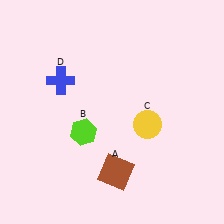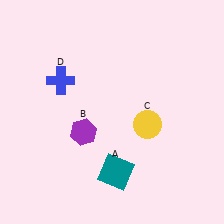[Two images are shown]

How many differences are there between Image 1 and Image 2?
There are 2 differences between the two images.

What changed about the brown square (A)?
In Image 1, A is brown. In Image 2, it changed to teal.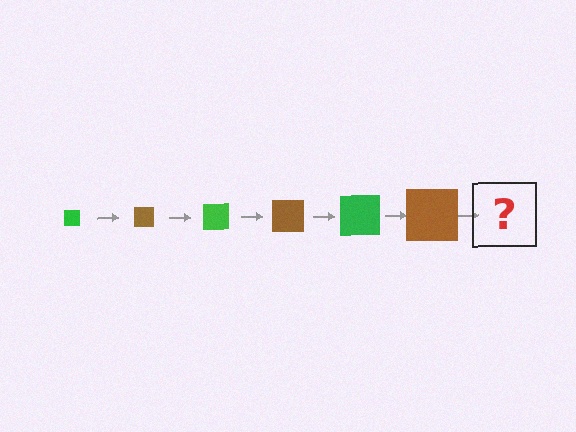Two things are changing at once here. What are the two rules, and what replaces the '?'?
The two rules are that the square grows larger each step and the color cycles through green and brown. The '?' should be a green square, larger than the previous one.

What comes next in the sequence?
The next element should be a green square, larger than the previous one.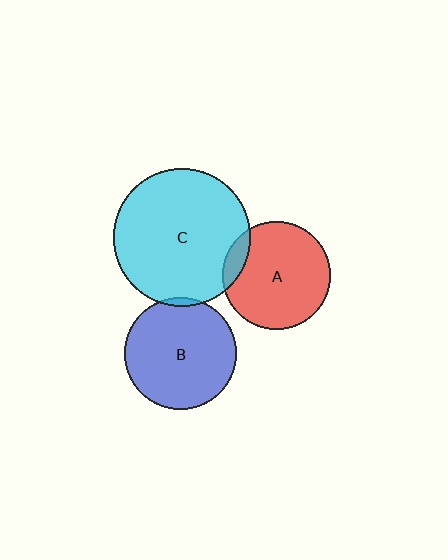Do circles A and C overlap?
Yes.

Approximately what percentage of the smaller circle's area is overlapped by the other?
Approximately 10%.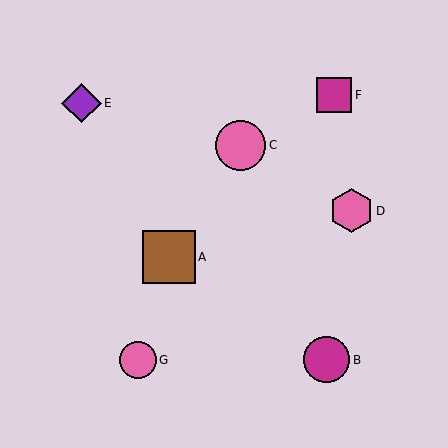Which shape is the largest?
The brown square (labeled A) is the largest.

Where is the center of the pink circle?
The center of the pink circle is at (138, 360).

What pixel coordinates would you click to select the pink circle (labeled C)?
Click at (240, 145) to select the pink circle C.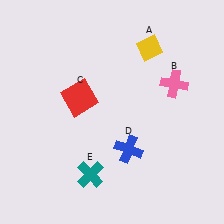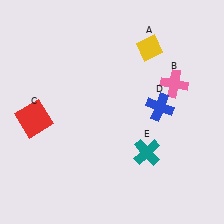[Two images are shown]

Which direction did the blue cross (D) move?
The blue cross (D) moved up.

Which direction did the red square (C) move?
The red square (C) moved left.